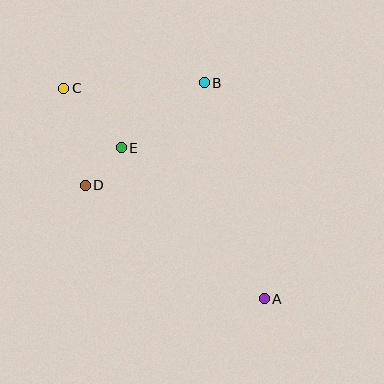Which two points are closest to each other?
Points D and E are closest to each other.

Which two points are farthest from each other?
Points A and C are farthest from each other.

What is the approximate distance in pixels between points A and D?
The distance between A and D is approximately 212 pixels.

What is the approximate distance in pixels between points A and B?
The distance between A and B is approximately 225 pixels.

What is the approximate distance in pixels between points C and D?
The distance between C and D is approximately 99 pixels.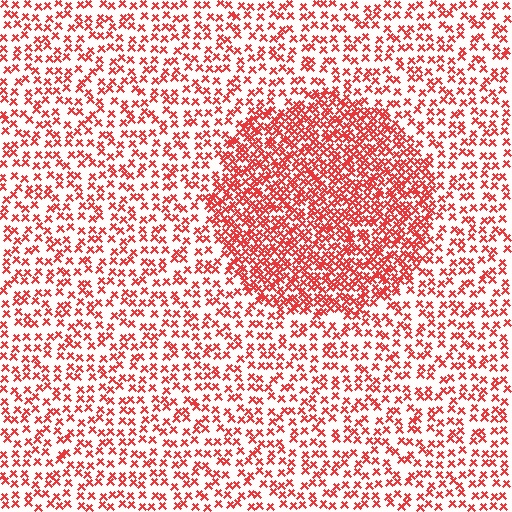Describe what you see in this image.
The image contains small red elements arranged at two different densities. A circle-shaped region is visible where the elements are more densely packed than the surrounding area.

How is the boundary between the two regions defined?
The boundary is defined by a change in element density (approximately 2.2x ratio). All elements are the same color, size, and shape.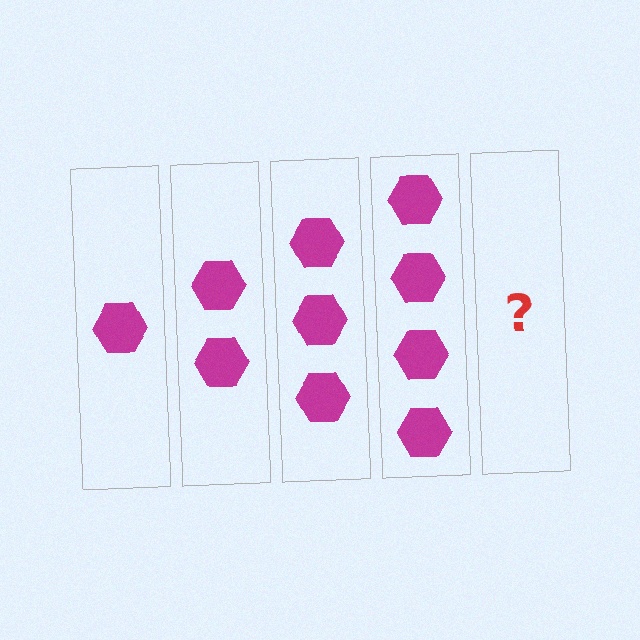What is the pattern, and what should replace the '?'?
The pattern is that each step adds one more hexagon. The '?' should be 5 hexagons.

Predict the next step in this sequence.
The next step is 5 hexagons.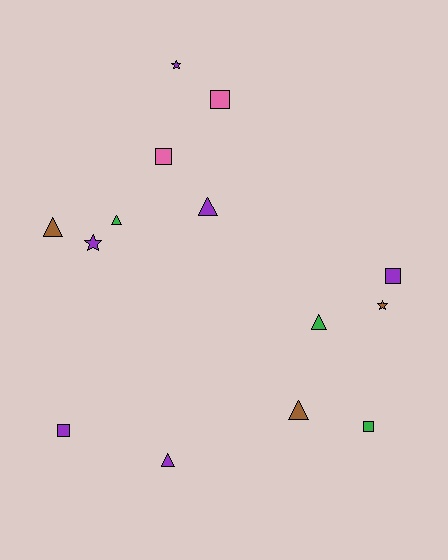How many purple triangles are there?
There are 2 purple triangles.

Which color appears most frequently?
Purple, with 6 objects.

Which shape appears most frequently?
Triangle, with 6 objects.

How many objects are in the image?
There are 14 objects.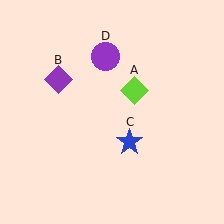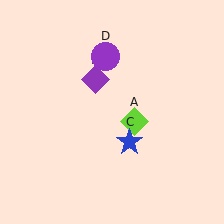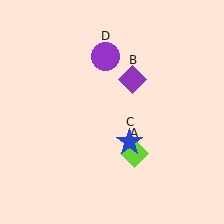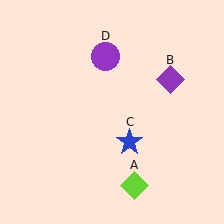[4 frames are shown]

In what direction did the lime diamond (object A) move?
The lime diamond (object A) moved down.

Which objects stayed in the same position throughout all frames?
Blue star (object C) and purple circle (object D) remained stationary.